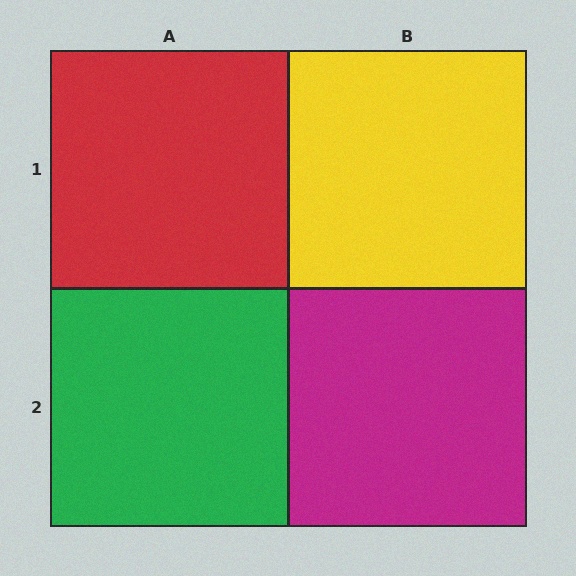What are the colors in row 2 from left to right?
Green, magenta.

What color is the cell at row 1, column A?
Red.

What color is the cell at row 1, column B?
Yellow.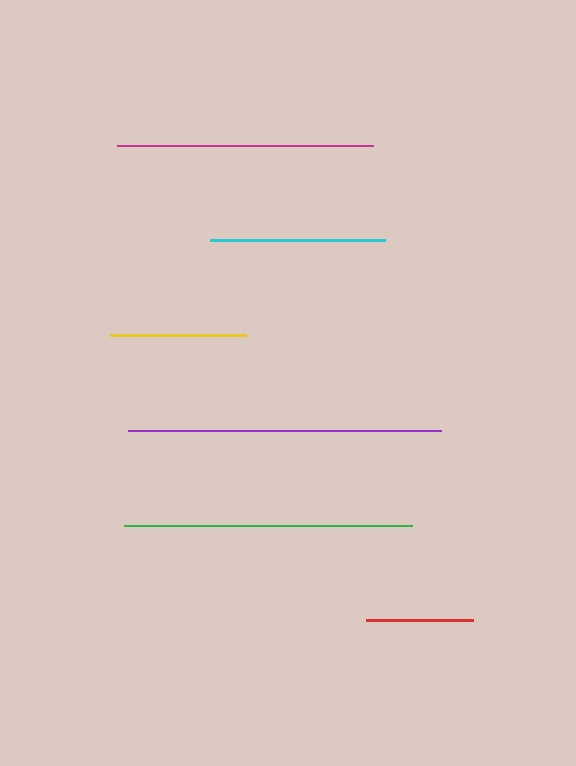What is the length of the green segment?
The green segment is approximately 288 pixels long.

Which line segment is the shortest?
The red line is the shortest at approximately 107 pixels.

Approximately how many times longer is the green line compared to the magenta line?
The green line is approximately 1.1 times the length of the magenta line.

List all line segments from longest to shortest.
From longest to shortest: purple, green, magenta, cyan, yellow, red.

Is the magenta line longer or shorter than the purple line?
The purple line is longer than the magenta line.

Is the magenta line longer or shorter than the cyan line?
The magenta line is longer than the cyan line.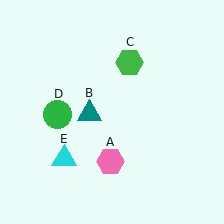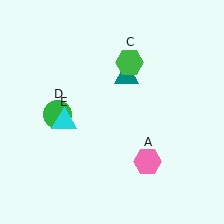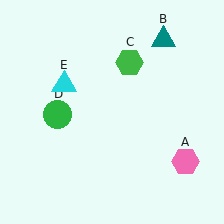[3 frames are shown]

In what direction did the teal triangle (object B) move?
The teal triangle (object B) moved up and to the right.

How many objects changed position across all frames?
3 objects changed position: pink hexagon (object A), teal triangle (object B), cyan triangle (object E).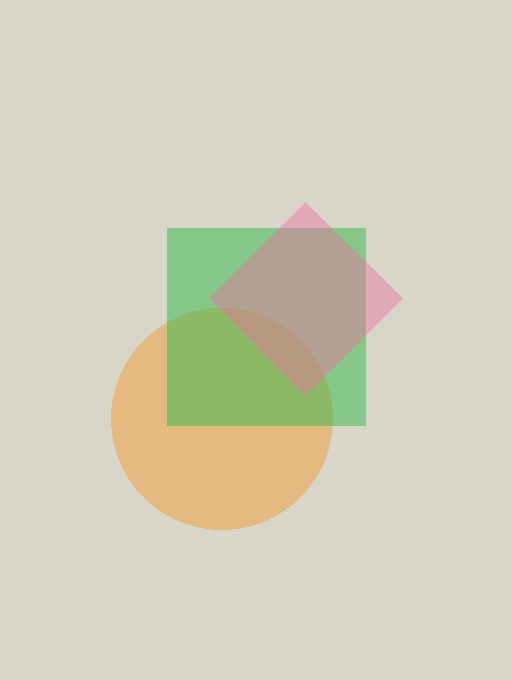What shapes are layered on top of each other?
The layered shapes are: an orange circle, a green square, a pink diamond.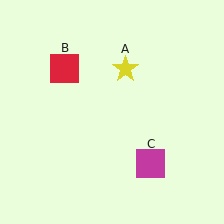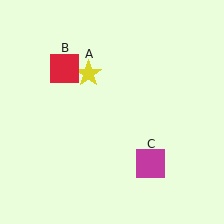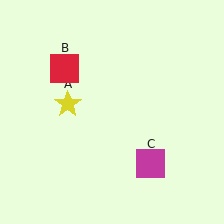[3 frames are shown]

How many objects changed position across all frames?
1 object changed position: yellow star (object A).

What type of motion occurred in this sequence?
The yellow star (object A) rotated counterclockwise around the center of the scene.